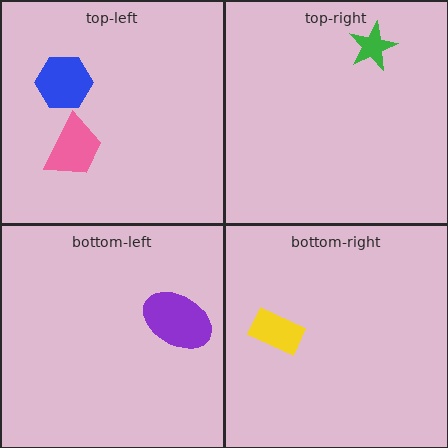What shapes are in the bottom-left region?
The purple ellipse.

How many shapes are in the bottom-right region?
1.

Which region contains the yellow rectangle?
The bottom-right region.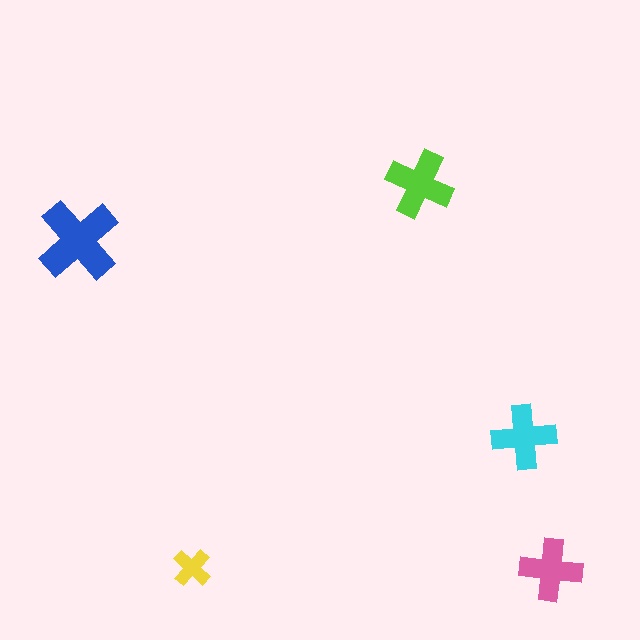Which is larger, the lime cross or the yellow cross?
The lime one.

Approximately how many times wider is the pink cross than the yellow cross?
About 1.5 times wider.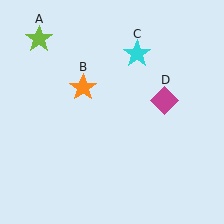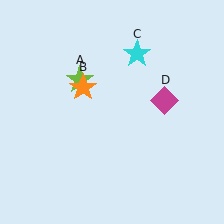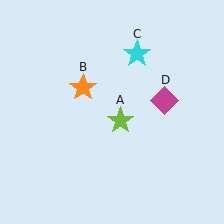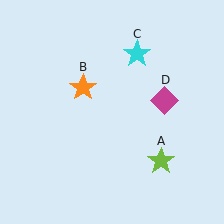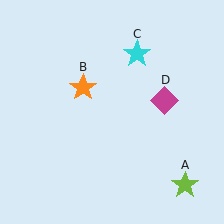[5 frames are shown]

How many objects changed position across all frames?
1 object changed position: lime star (object A).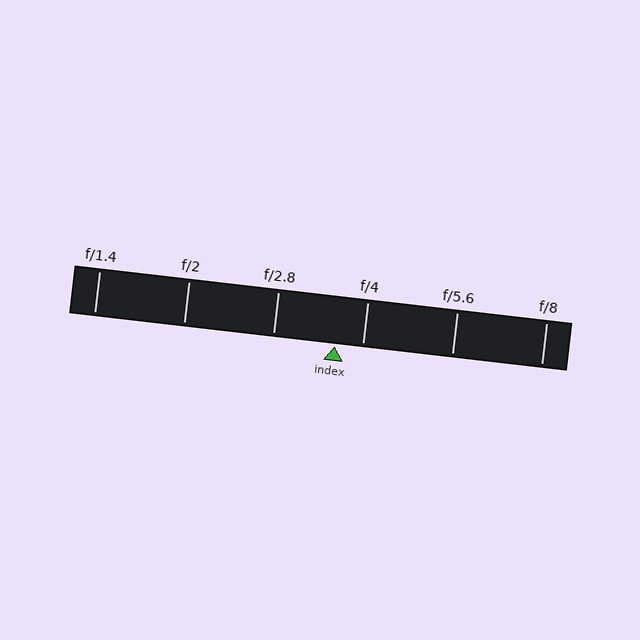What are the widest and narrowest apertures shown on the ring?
The widest aperture shown is f/1.4 and the narrowest is f/8.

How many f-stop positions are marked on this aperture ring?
There are 6 f-stop positions marked.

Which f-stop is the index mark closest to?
The index mark is closest to f/4.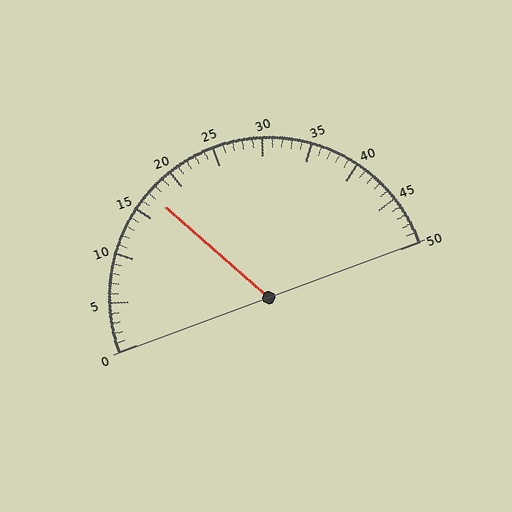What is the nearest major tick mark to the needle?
The nearest major tick mark is 15.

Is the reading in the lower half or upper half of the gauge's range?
The reading is in the lower half of the range (0 to 50).